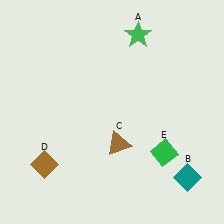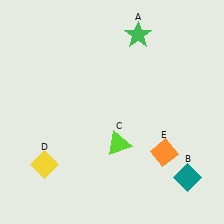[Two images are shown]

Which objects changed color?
C changed from brown to lime. D changed from brown to yellow. E changed from green to orange.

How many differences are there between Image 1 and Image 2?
There are 3 differences between the two images.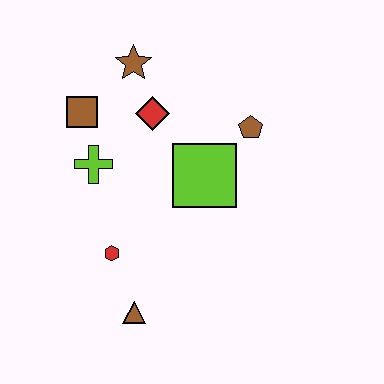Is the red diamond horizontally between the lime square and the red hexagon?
Yes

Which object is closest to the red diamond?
The brown star is closest to the red diamond.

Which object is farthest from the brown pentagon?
The brown triangle is farthest from the brown pentagon.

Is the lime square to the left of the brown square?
No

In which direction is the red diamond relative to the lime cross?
The red diamond is to the right of the lime cross.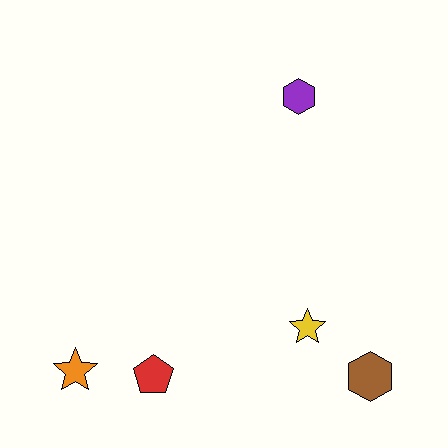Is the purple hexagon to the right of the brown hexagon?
No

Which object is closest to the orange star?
The red pentagon is closest to the orange star.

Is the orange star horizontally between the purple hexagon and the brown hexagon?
No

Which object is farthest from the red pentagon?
The purple hexagon is farthest from the red pentagon.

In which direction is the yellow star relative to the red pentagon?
The yellow star is to the right of the red pentagon.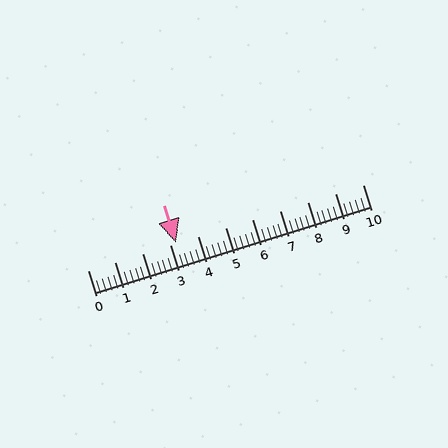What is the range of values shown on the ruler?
The ruler shows values from 0 to 10.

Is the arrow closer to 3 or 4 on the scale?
The arrow is closer to 3.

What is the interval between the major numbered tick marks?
The major tick marks are spaced 1 units apart.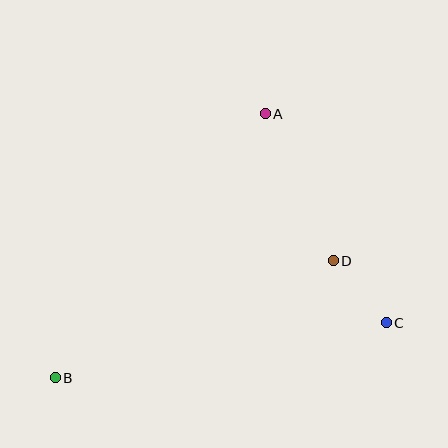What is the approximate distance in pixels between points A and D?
The distance between A and D is approximately 162 pixels.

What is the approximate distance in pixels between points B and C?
The distance between B and C is approximately 335 pixels.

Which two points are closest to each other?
Points C and D are closest to each other.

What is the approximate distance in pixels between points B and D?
The distance between B and D is approximately 302 pixels.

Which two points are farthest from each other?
Points A and B are farthest from each other.